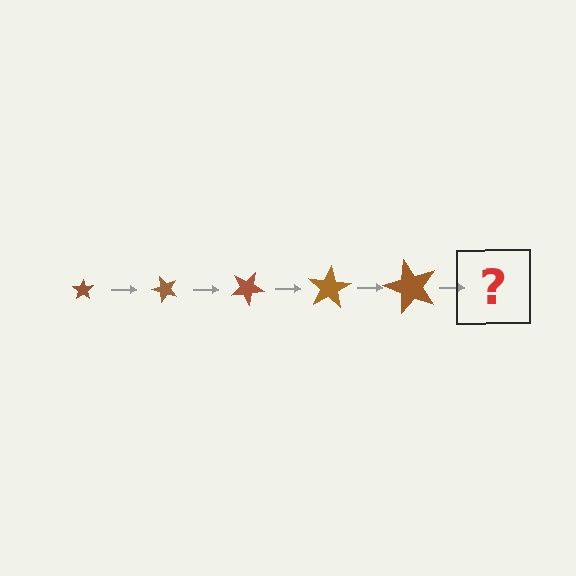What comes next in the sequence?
The next element should be a star, larger than the previous one and rotated 250 degrees from the start.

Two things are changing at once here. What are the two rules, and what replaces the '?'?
The two rules are that the star grows larger each step and it rotates 50 degrees each step. The '?' should be a star, larger than the previous one and rotated 250 degrees from the start.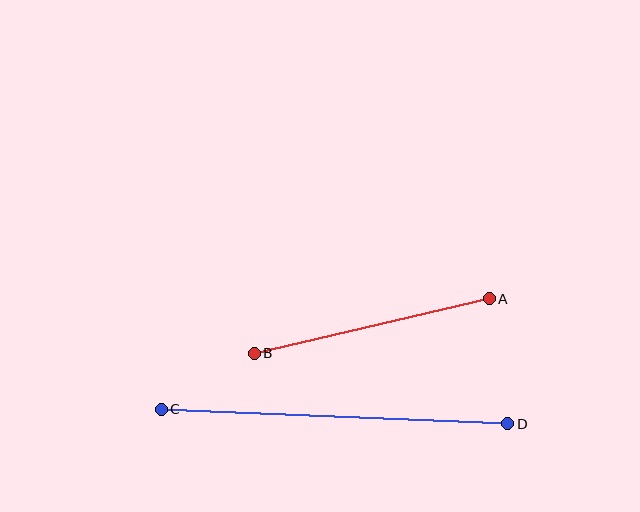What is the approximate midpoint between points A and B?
The midpoint is at approximately (372, 326) pixels.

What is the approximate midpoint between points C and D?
The midpoint is at approximately (335, 416) pixels.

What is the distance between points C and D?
The distance is approximately 347 pixels.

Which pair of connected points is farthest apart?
Points C and D are farthest apart.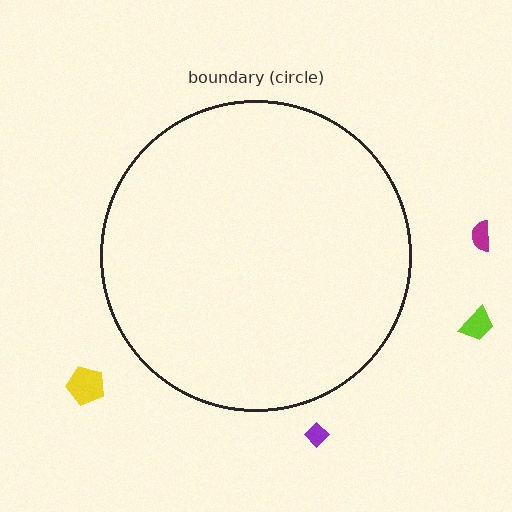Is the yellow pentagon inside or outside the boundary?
Outside.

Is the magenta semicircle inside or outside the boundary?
Outside.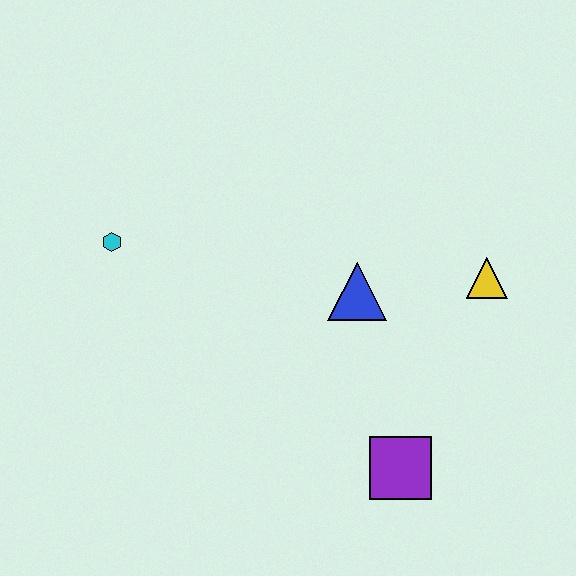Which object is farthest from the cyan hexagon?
The yellow triangle is farthest from the cyan hexagon.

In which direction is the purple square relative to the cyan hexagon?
The purple square is to the right of the cyan hexagon.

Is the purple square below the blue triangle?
Yes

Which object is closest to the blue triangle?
The yellow triangle is closest to the blue triangle.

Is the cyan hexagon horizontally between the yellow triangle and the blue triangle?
No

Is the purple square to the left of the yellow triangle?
Yes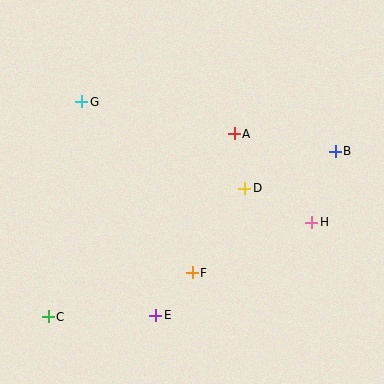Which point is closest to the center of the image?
Point D at (245, 188) is closest to the center.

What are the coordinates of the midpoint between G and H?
The midpoint between G and H is at (197, 162).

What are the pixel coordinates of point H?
Point H is at (312, 222).